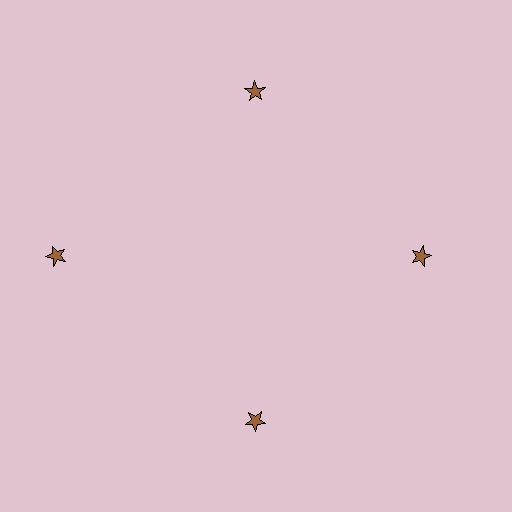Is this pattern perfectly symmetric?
No. The 4 brown stars are arranged in a ring, but one element near the 9 o'clock position is pushed outward from the center, breaking the 4-fold rotational symmetry.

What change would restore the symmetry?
The symmetry would be restored by moving it inward, back onto the ring so that all 4 stars sit at equal angles and equal distance from the center.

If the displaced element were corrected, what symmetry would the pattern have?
It would have 4-fold rotational symmetry — the pattern would map onto itself every 90 degrees.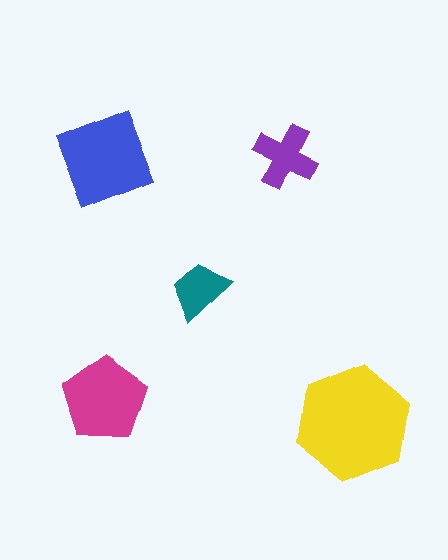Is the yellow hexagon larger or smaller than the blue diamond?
Larger.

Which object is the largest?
The yellow hexagon.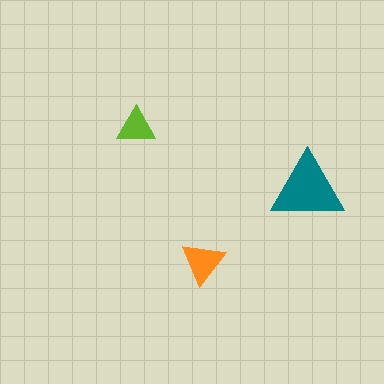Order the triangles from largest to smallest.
the teal one, the orange one, the lime one.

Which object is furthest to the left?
The lime triangle is leftmost.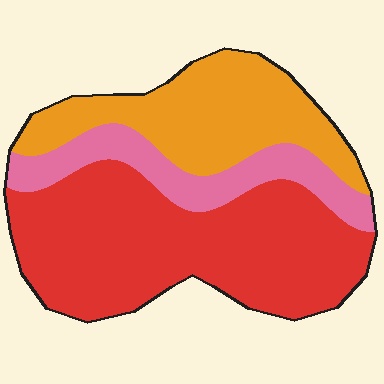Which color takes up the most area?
Red, at roughly 55%.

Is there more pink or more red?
Red.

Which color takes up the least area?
Pink, at roughly 20%.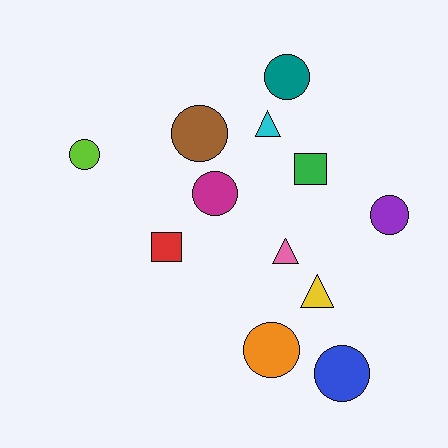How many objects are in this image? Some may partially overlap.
There are 12 objects.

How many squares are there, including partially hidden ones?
There are 2 squares.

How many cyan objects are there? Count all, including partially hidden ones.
There is 1 cyan object.